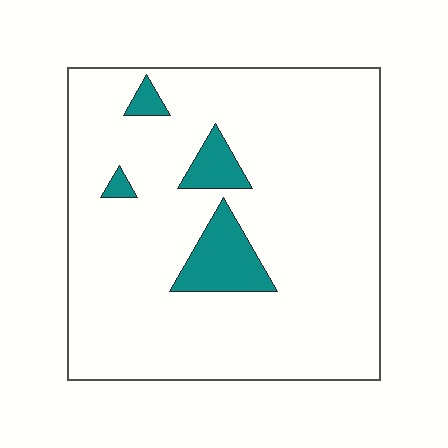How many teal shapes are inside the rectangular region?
4.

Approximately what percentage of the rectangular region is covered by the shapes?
Approximately 10%.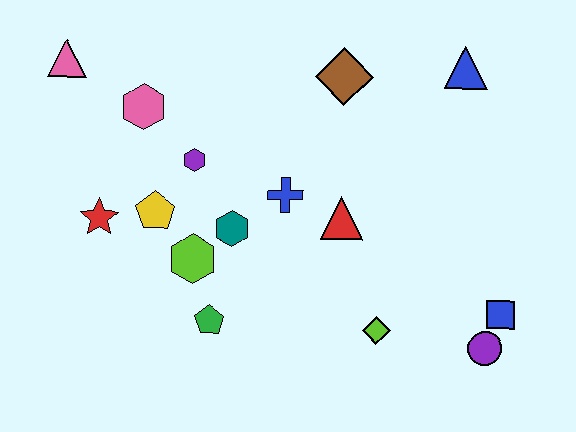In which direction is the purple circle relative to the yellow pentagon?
The purple circle is to the right of the yellow pentagon.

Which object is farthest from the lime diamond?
The pink triangle is farthest from the lime diamond.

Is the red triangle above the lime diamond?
Yes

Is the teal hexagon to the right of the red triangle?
No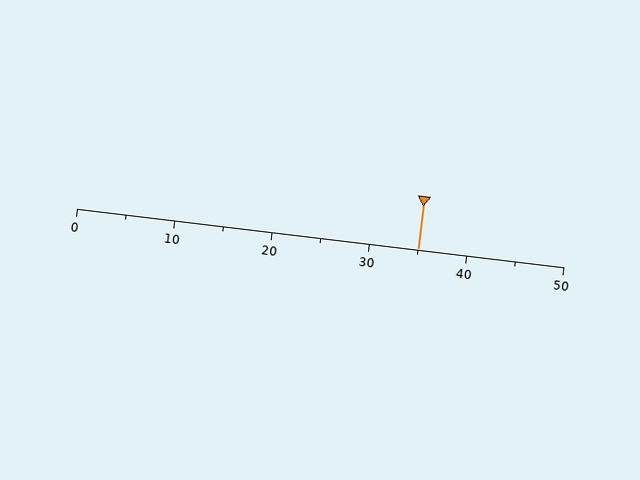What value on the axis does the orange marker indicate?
The marker indicates approximately 35.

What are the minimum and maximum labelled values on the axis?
The axis runs from 0 to 50.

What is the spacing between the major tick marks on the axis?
The major ticks are spaced 10 apart.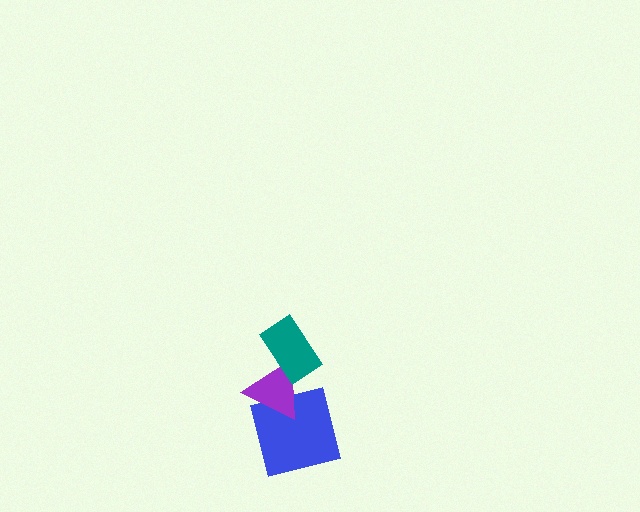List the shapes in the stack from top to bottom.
From top to bottom: the teal rectangle, the purple triangle, the blue square.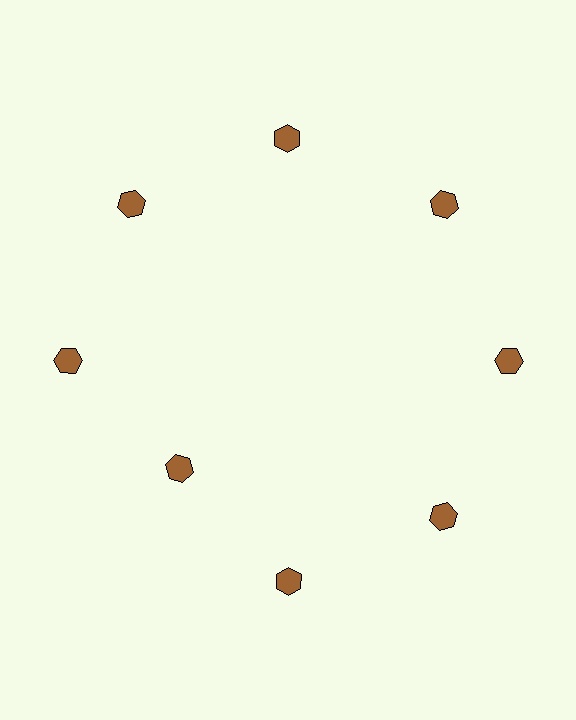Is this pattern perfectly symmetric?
No. The 8 brown hexagons are arranged in a ring, but one element near the 8 o'clock position is pulled inward toward the center, breaking the 8-fold rotational symmetry.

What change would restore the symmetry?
The symmetry would be restored by moving it outward, back onto the ring so that all 8 hexagons sit at equal angles and equal distance from the center.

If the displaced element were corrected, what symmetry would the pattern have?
It would have 8-fold rotational symmetry — the pattern would map onto itself every 45 degrees.